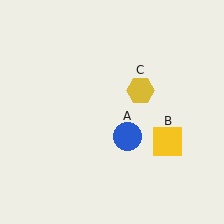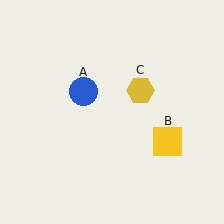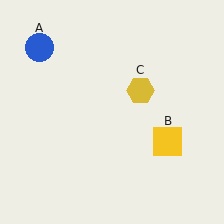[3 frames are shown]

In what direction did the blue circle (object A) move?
The blue circle (object A) moved up and to the left.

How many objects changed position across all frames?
1 object changed position: blue circle (object A).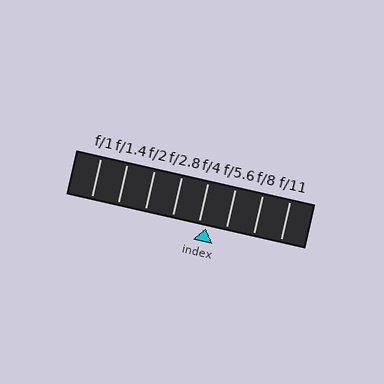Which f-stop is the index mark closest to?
The index mark is closest to f/4.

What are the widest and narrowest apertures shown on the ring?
The widest aperture shown is f/1 and the narrowest is f/11.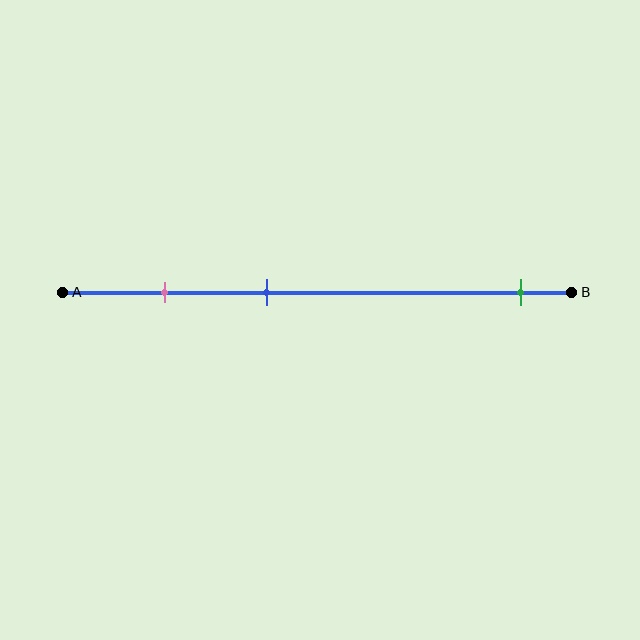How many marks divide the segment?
There are 3 marks dividing the segment.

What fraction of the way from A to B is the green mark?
The green mark is approximately 90% (0.9) of the way from A to B.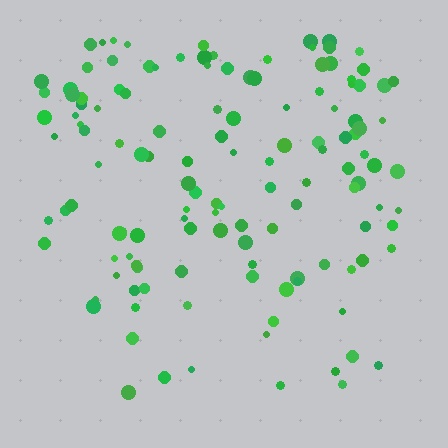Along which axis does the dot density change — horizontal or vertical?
Vertical.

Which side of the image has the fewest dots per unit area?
The bottom.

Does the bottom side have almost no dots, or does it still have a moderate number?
Still a moderate number, just noticeably fewer than the top.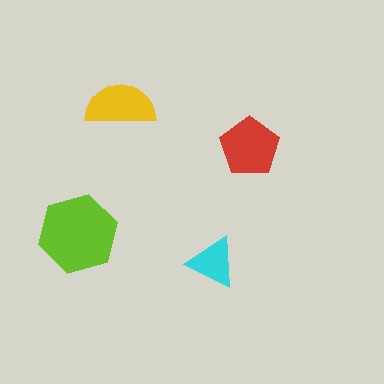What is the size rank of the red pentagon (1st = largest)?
2nd.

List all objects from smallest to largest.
The cyan triangle, the yellow semicircle, the red pentagon, the lime hexagon.